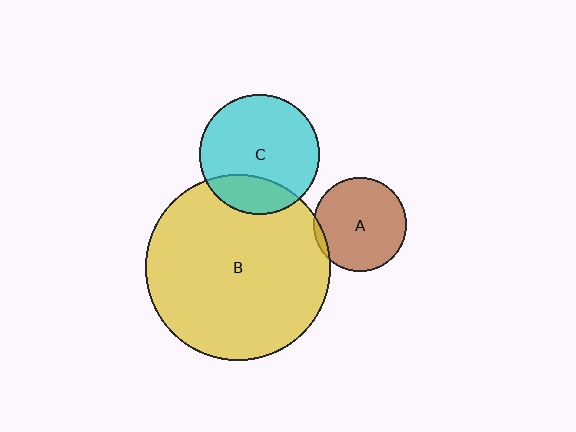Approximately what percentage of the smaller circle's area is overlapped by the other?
Approximately 5%.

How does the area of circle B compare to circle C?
Approximately 2.4 times.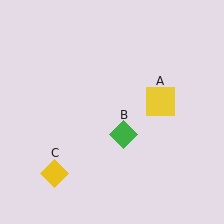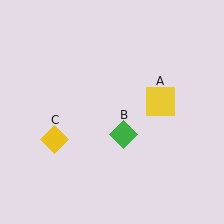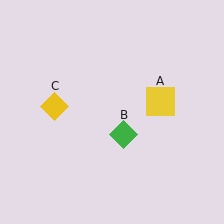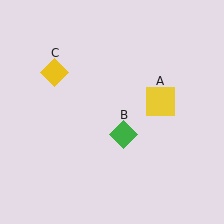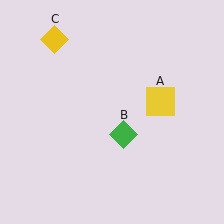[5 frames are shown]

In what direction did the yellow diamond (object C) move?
The yellow diamond (object C) moved up.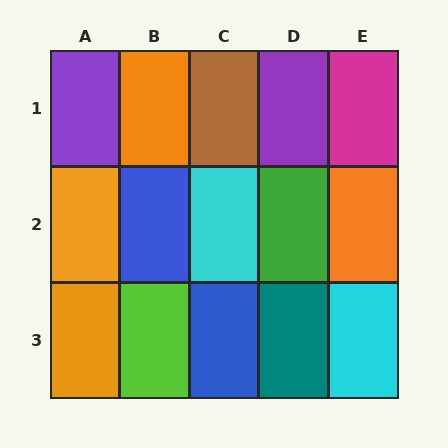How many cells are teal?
1 cell is teal.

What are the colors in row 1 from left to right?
Purple, orange, brown, purple, magenta.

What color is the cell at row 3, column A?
Orange.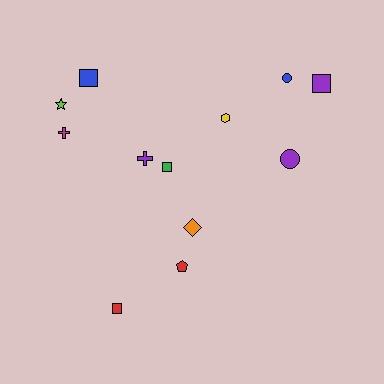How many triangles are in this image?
There are no triangles.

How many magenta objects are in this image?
There is 1 magenta object.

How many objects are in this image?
There are 12 objects.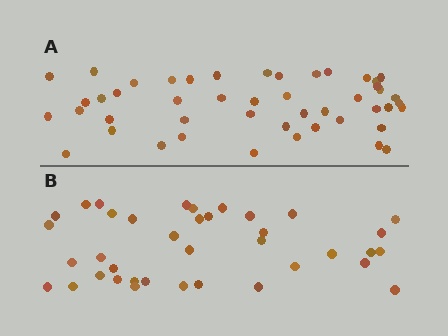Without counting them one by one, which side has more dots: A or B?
Region A (the top region) has more dots.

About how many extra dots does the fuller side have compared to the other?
Region A has roughly 8 or so more dots than region B.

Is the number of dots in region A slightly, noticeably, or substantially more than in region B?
Region A has only slightly more — the two regions are fairly close. The ratio is roughly 1.2 to 1.